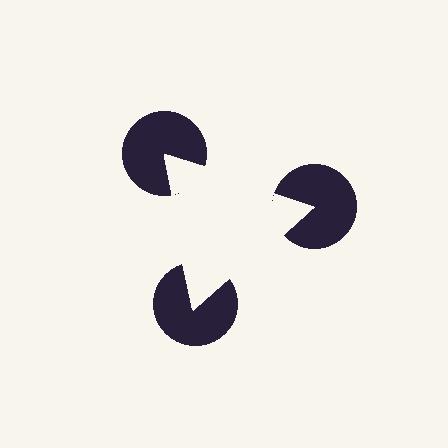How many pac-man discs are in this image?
There are 3 — one at each vertex of the illusory triangle.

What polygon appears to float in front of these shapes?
An illusory triangle — its edges are inferred from the aligned wedge cuts in the pac-man discs, not physically drawn.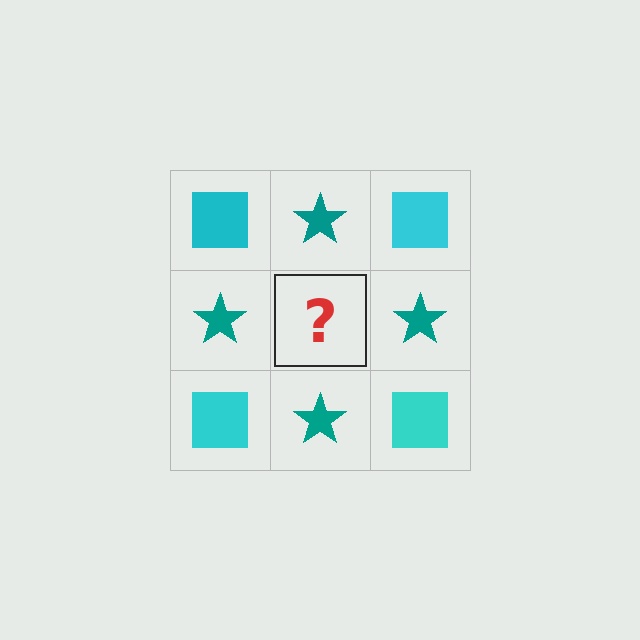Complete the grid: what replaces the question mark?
The question mark should be replaced with a cyan square.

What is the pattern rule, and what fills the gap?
The rule is that it alternates cyan square and teal star in a checkerboard pattern. The gap should be filled with a cyan square.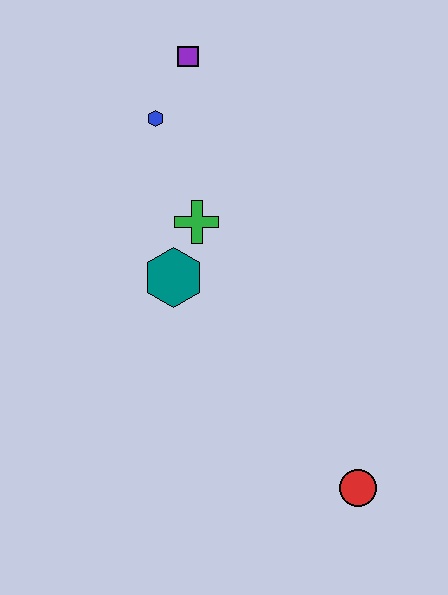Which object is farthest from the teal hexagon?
The red circle is farthest from the teal hexagon.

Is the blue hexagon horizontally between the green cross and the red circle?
No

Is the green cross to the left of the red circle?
Yes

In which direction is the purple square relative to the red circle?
The purple square is above the red circle.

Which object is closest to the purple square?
The blue hexagon is closest to the purple square.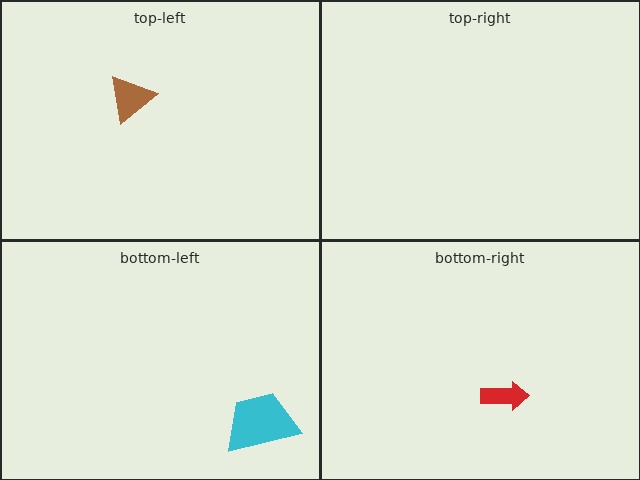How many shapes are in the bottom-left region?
1.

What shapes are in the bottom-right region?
The red arrow.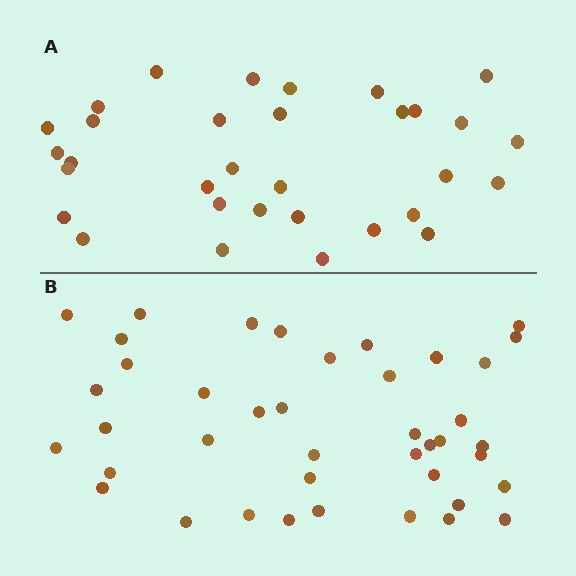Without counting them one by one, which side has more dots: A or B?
Region B (the bottom region) has more dots.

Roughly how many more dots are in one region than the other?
Region B has roughly 8 or so more dots than region A.